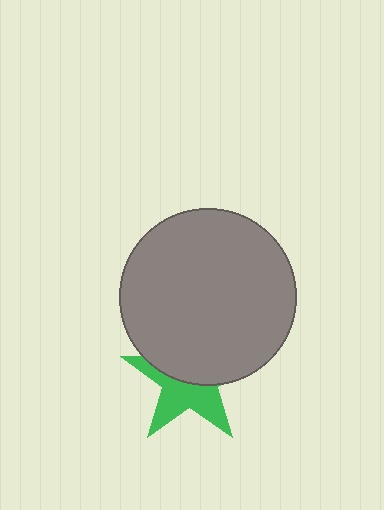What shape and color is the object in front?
The object in front is a gray circle.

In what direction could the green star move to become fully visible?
The green star could move down. That would shift it out from behind the gray circle entirely.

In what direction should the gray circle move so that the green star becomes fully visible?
The gray circle should move up. That is the shortest direction to clear the overlap and leave the green star fully visible.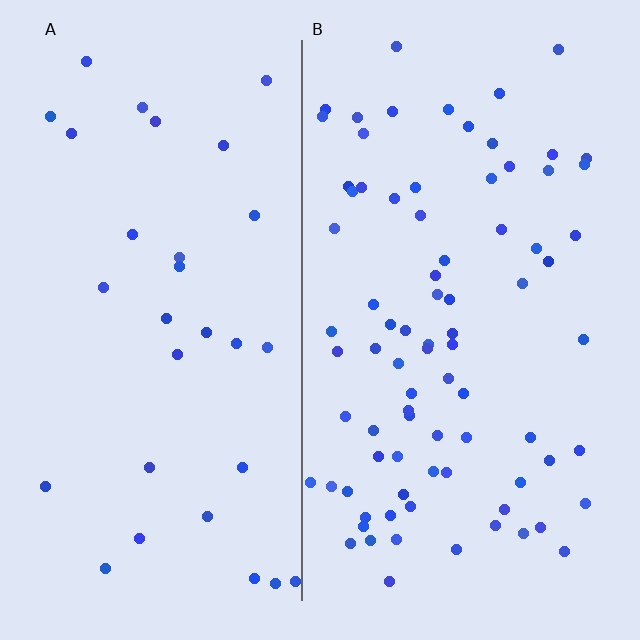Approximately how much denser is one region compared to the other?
Approximately 2.7× — region B over region A.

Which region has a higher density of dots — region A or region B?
B (the right).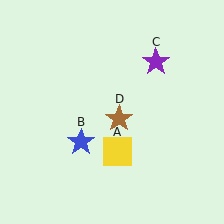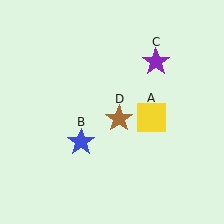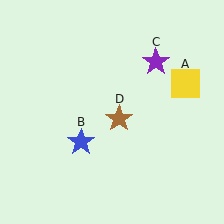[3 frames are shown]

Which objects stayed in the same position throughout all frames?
Blue star (object B) and purple star (object C) and brown star (object D) remained stationary.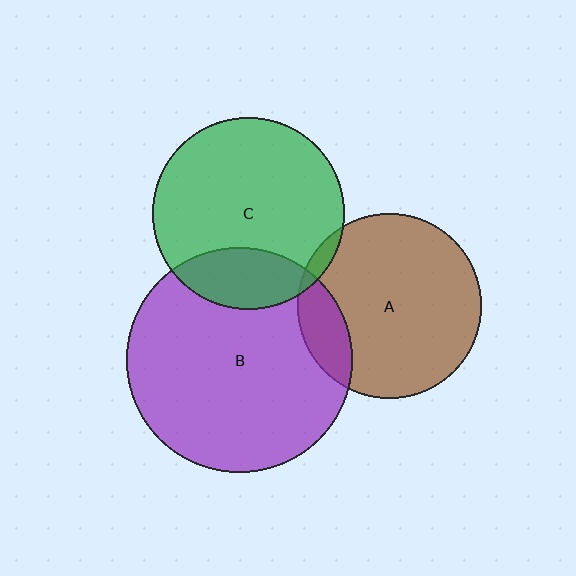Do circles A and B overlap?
Yes.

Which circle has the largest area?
Circle B (purple).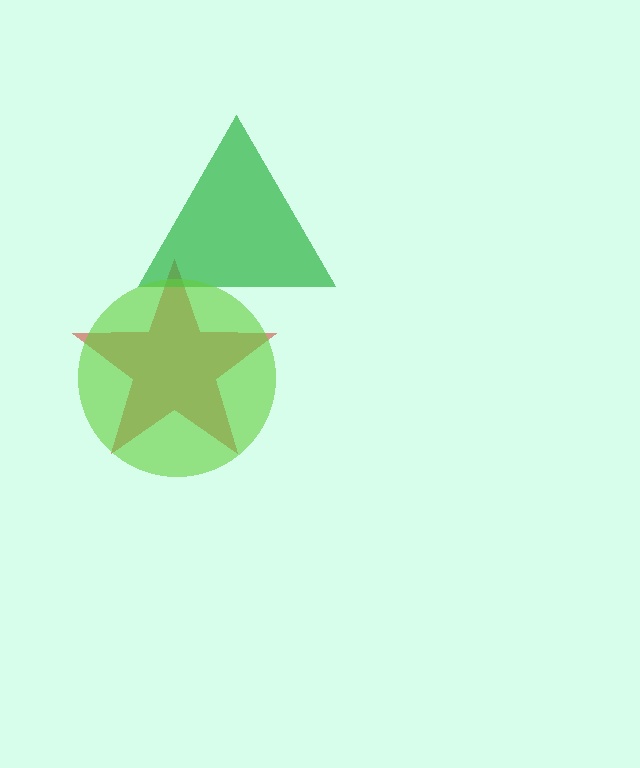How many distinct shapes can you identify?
There are 3 distinct shapes: a red star, a green triangle, a lime circle.